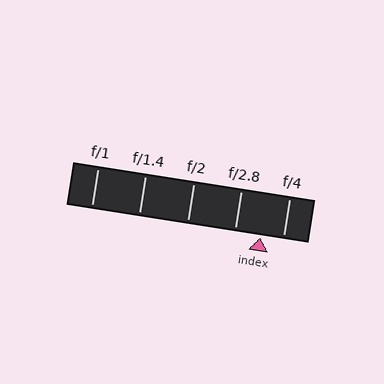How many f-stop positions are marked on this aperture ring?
There are 5 f-stop positions marked.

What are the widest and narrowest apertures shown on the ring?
The widest aperture shown is f/1 and the narrowest is f/4.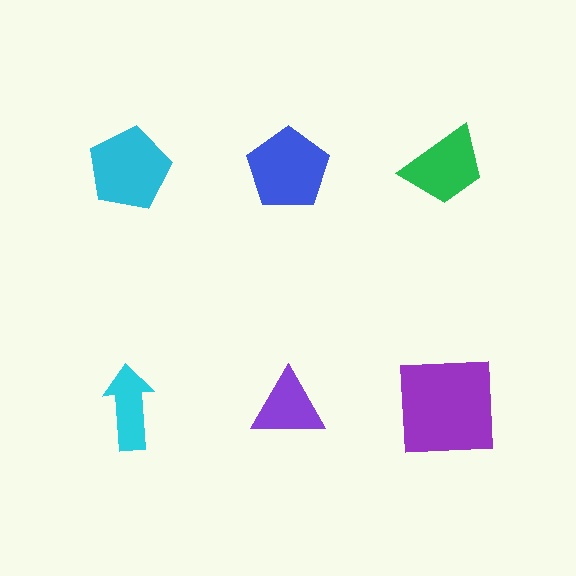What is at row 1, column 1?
A cyan pentagon.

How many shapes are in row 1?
3 shapes.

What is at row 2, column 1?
A cyan arrow.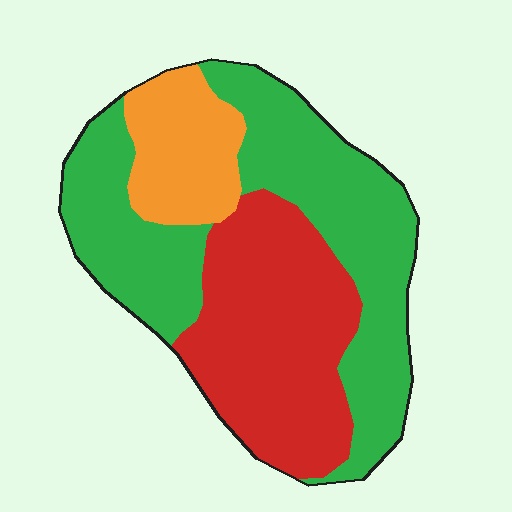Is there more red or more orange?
Red.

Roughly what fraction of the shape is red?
Red takes up between a quarter and a half of the shape.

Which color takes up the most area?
Green, at roughly 50%.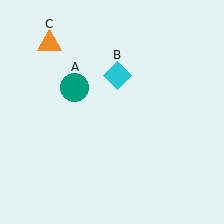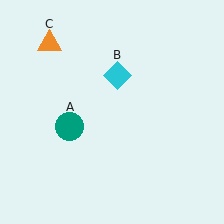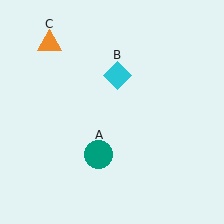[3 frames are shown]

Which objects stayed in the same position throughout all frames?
Cyan diamond (object B) and orange triangle (object C) remained stationary.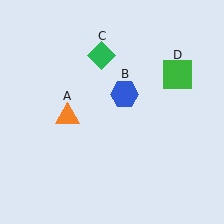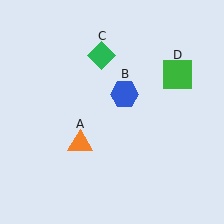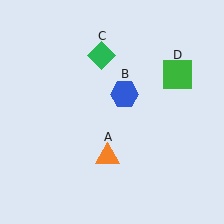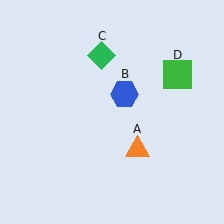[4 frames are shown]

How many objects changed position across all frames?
1 object changed position: orange triangle (object A).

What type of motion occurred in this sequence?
The orange triangle (object A) rotated counterclockwise around the center of the scene.